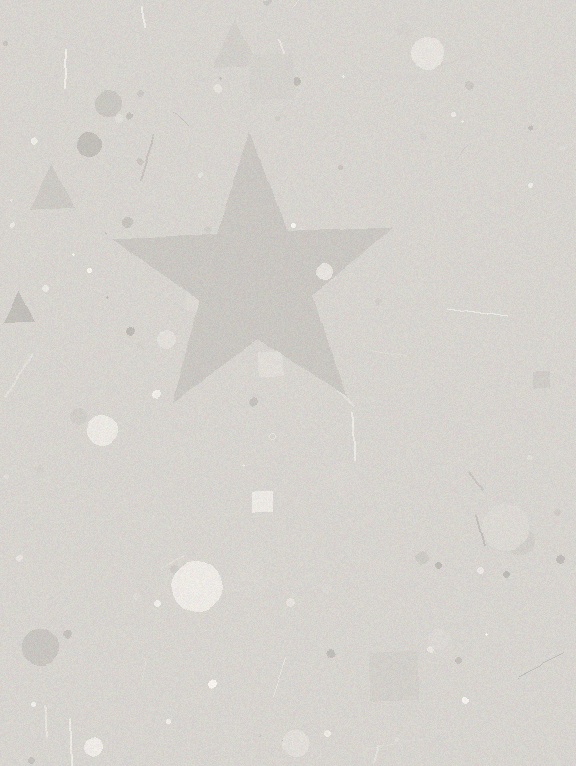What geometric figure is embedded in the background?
A star is embedded in the background.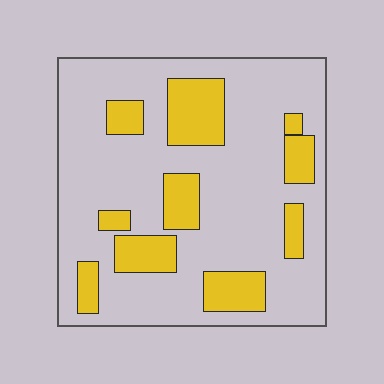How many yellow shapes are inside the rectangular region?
10.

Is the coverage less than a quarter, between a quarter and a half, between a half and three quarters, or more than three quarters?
Less than a quarter.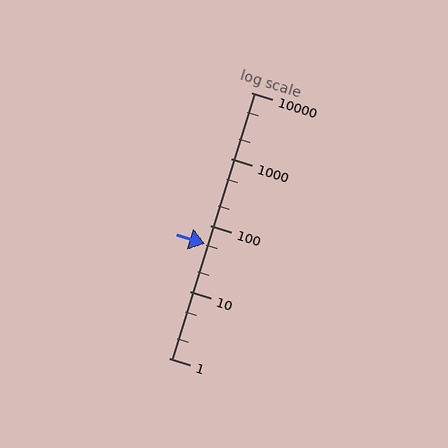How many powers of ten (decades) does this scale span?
The scale spans 4 decades, from 1 to 10000.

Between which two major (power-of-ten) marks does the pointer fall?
The pointer is between 10 and 100.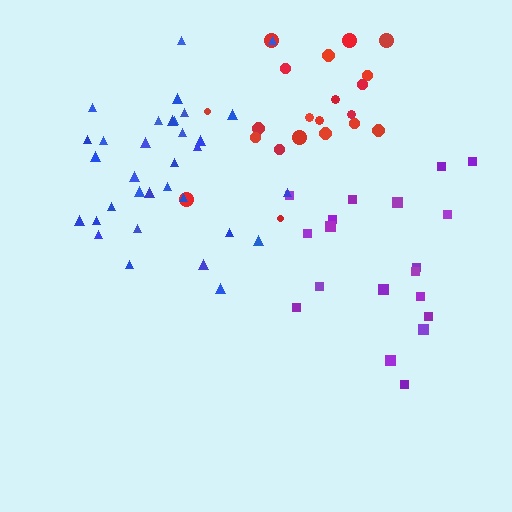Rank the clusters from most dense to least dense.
blue, red, purple.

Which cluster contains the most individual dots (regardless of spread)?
Blue (33).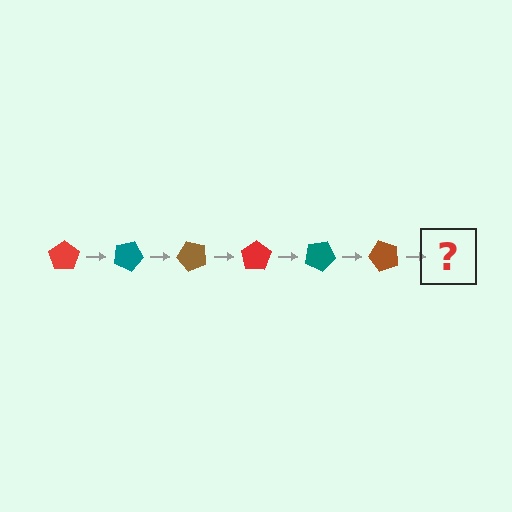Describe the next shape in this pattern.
It should be a red pentagon, rotated 150 degrees from the start.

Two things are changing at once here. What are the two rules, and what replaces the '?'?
The two rules are that it rotates 25 degrees each step and the color cycles through red, teal, and brown. The '?' should be a red pentagon, rotated 150 degrees from the start.